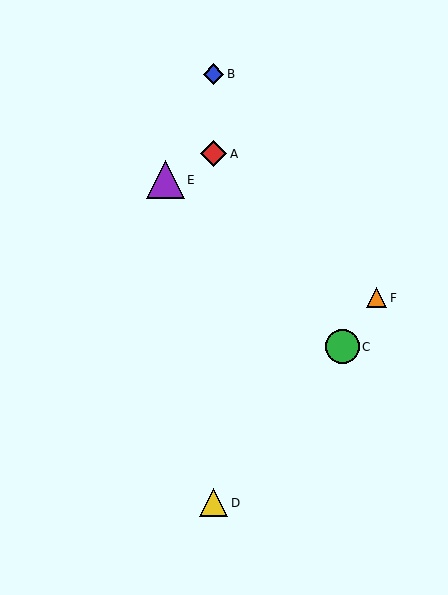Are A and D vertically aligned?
Yes, both are at x≈214.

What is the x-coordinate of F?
Object F is at x≈377.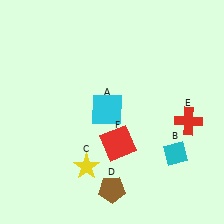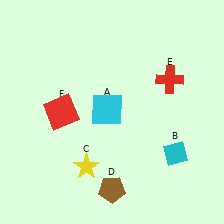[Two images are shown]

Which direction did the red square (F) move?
The red square (F) moved left.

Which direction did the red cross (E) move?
The red cross (E) moved up.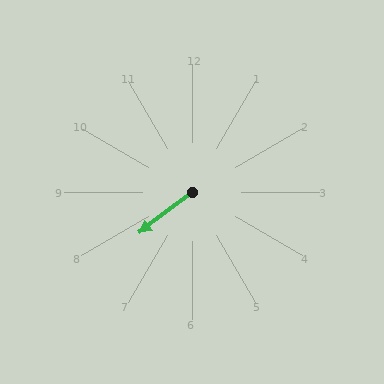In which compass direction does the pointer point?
Southwest.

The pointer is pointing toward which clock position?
Roughly 8 o'clock.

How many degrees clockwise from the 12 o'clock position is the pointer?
Approximately 232 degrees.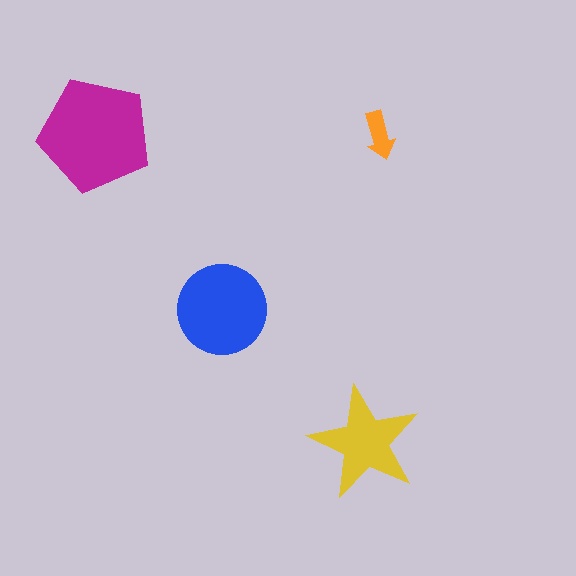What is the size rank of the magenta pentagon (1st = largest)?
1st.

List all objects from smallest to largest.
The orange arrow, the yellow star, the blue circle, the magenta pentagon.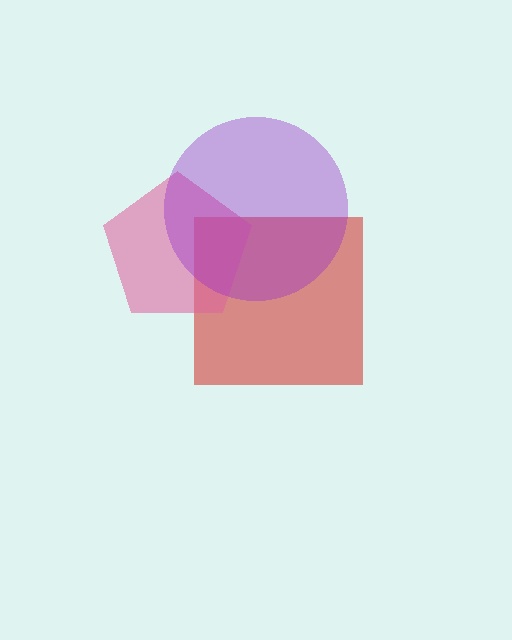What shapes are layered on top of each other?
The layered shapes are: a red square, a pink pentagon, a purple circle.